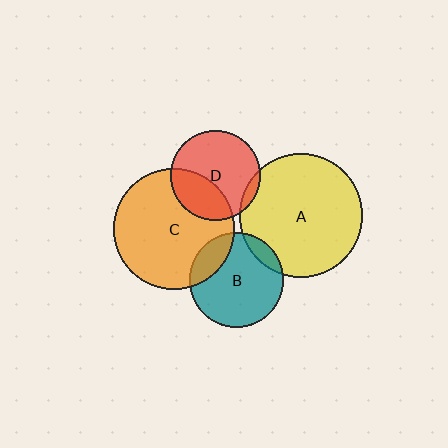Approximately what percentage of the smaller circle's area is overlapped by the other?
Approximately 30%.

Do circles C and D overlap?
Yes.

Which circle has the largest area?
Circle A (yellow).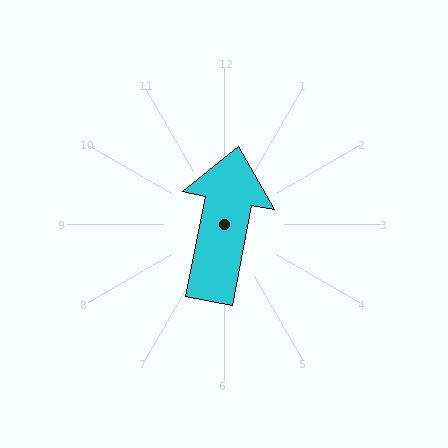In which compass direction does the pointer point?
North.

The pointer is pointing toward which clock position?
Roughly 12 o'clock.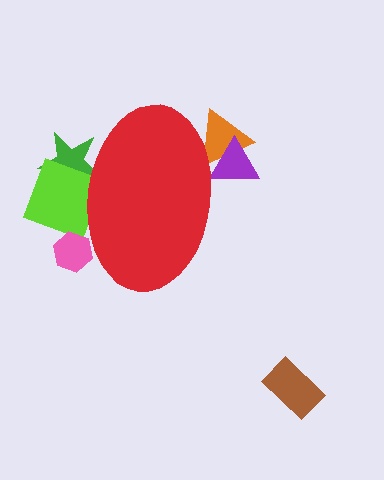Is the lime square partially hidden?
Yes, the lime square is partially hidden behind the red ellipse.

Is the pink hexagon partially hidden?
Yes, the pink hexagon is partially hidden behind the red ellipse.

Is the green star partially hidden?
Yes, the green star is partially hidden behind the red ellipse.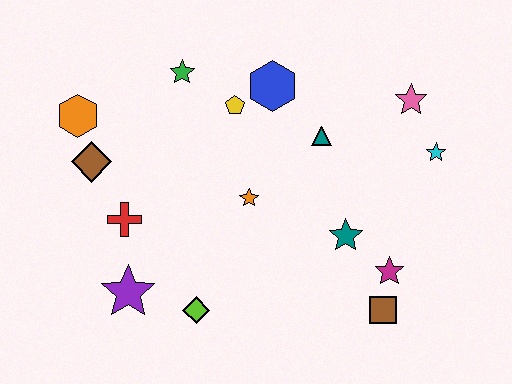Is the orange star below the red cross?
No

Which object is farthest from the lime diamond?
The pink star is farthest from the lime diamond.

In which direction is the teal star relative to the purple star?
The teal star is to the right of the purple star.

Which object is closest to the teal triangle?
The blue hexagon is closest to the teal triangle.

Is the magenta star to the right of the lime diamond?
Yes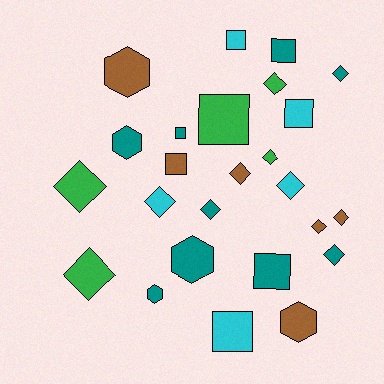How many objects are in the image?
There are 25 objects.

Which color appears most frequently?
Teal, with 9 objects.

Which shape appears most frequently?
Diamond, with 12 objects.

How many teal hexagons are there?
There are 3 teal hexagons.